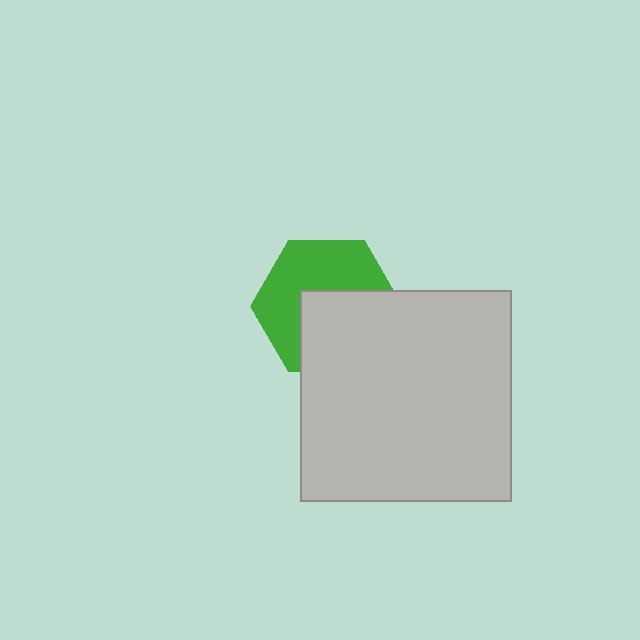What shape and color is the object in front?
The object in front is a light gray square.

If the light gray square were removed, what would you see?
You would see the complete green hexagon.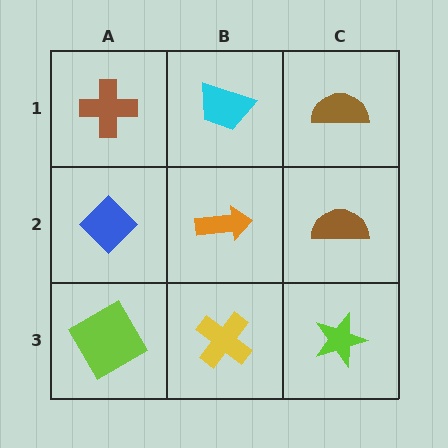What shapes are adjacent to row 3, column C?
A brown semicircle (row 2, column C), a yellow cross (row 3, column B).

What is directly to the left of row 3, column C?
A yellow cross.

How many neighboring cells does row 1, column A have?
2.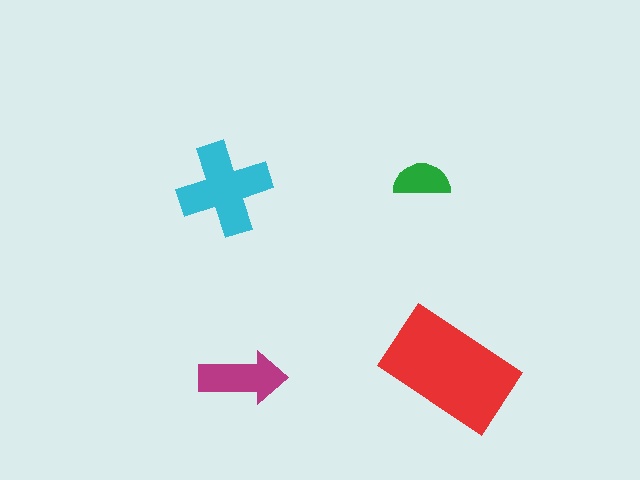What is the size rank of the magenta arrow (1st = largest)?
3rd.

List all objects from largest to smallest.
The red rectangle, the cyan cross, the magenta arrow, the green semicircle.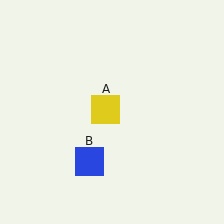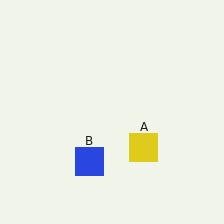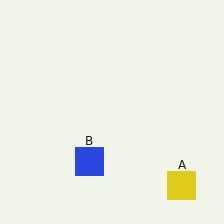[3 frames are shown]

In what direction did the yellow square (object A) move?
The yellow square (object A) moved down and to the right.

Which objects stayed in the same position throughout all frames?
Blue square (object B) remained stationary.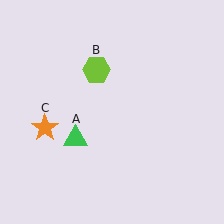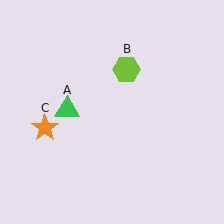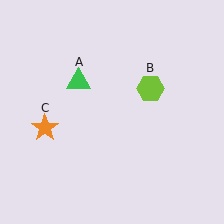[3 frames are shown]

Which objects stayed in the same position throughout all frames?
Orange star (object C) remained stationary.